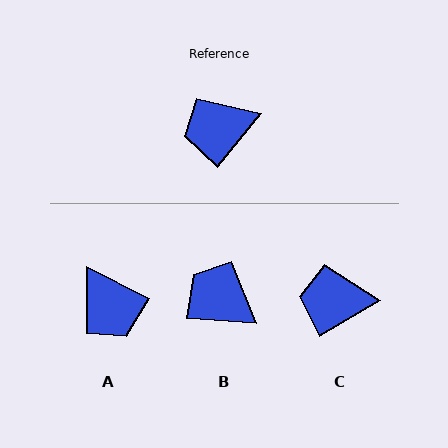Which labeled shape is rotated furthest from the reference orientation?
A, about 103 degrees away.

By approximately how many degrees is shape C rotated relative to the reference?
Approximately 20 degrees clockwise.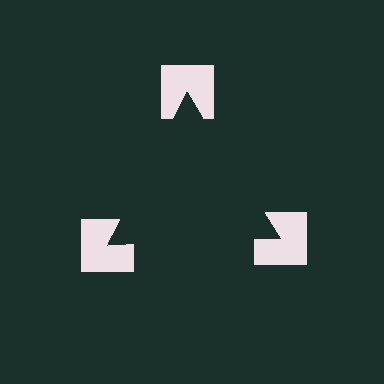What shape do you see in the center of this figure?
An illusory triangle — its edges are inferred from the aligned wedge cuts in the notched squares, not physically drawn.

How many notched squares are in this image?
There are 3 — one at each vertex of the illusory triangle.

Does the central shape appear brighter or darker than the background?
It typically appears slightly darker than the background, even though no actual brightness change is drawn.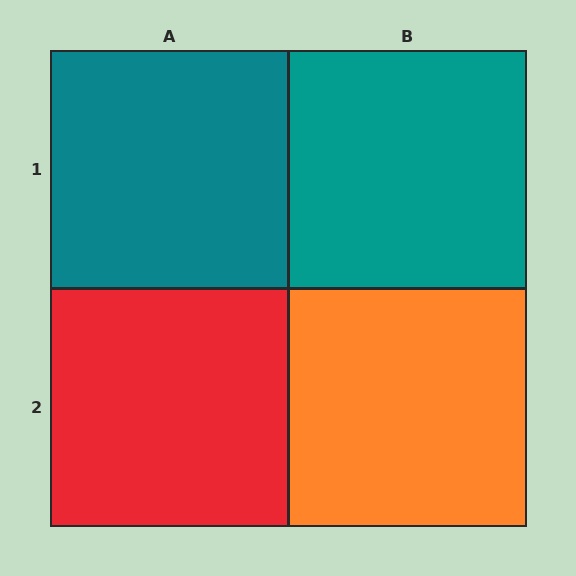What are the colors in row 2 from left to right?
Red, orange.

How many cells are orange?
1 cell is orange.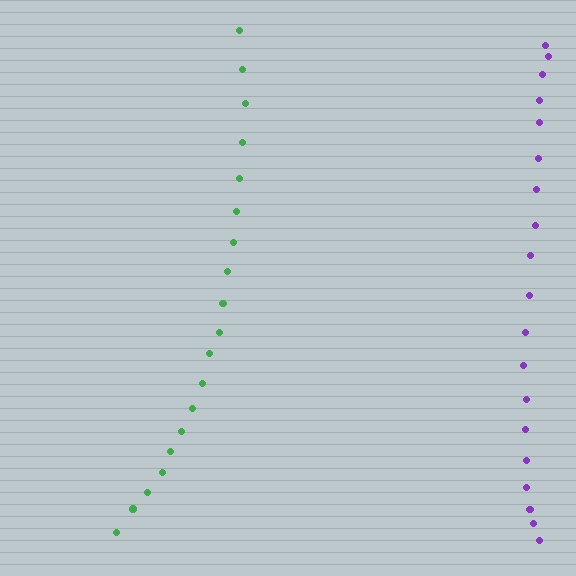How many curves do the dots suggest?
There are 2 distinct paths.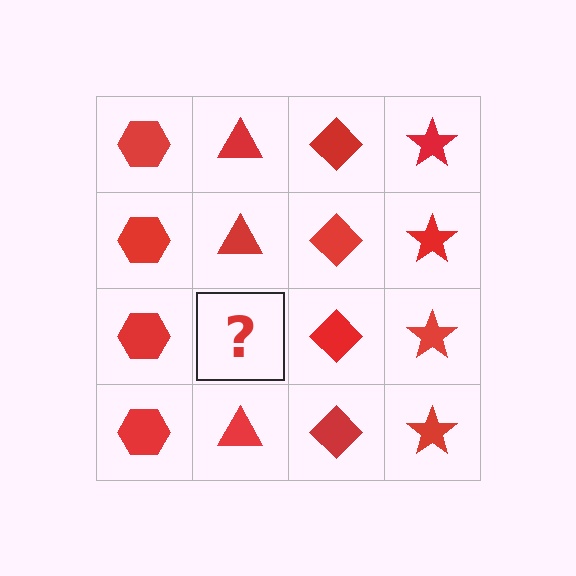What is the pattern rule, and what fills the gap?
The rule is that each column has a consistent shape. The gap should be filled with a red triangle.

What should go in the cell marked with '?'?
The missing cell should contain a red triangle.